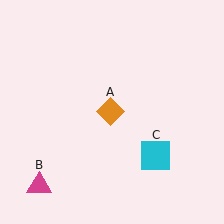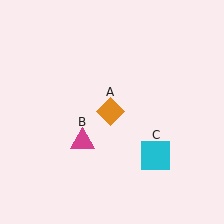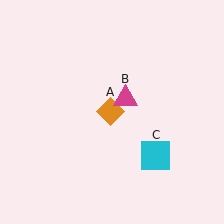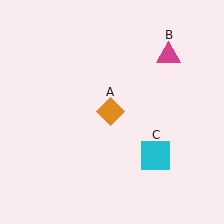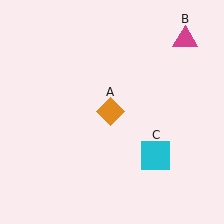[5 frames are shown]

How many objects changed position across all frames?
1 object changed position: magenta triangle (object B).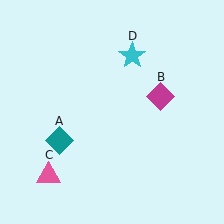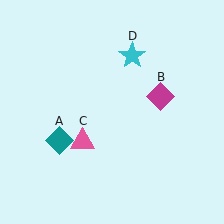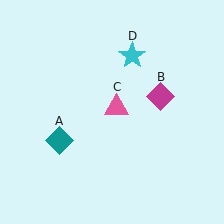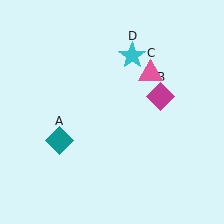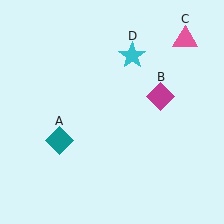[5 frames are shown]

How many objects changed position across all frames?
1 object changed position: pink triangle (object C).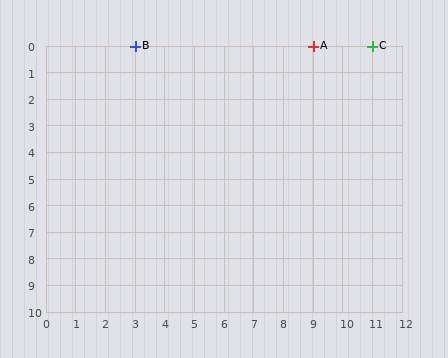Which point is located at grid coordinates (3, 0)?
Point B is at (3, 0).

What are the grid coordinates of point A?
Point A is at grid coordinates (9, 0).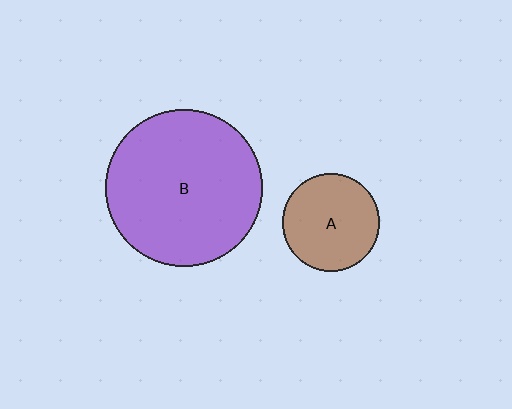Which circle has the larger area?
Circle B (purple).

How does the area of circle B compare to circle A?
Approximately 2.6 times.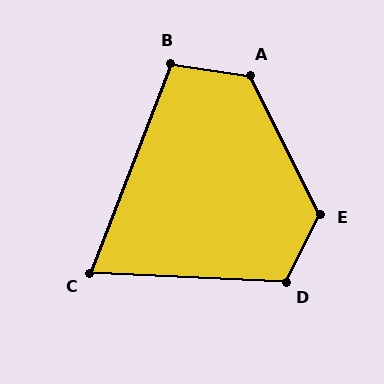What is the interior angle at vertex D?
Approximately 114 degrees (obtuse).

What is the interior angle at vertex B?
Approximately 102 degrees (obtuse).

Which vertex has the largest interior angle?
E, at approximately 126 degrees.